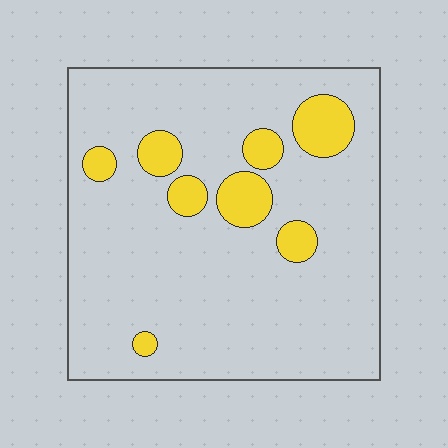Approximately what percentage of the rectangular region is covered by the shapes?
Approximately 15%.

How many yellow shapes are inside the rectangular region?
8.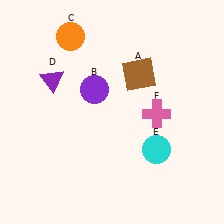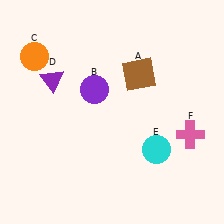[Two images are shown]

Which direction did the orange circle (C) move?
The orange circle (C) moved left.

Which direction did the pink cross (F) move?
The pink cross (F) moved right.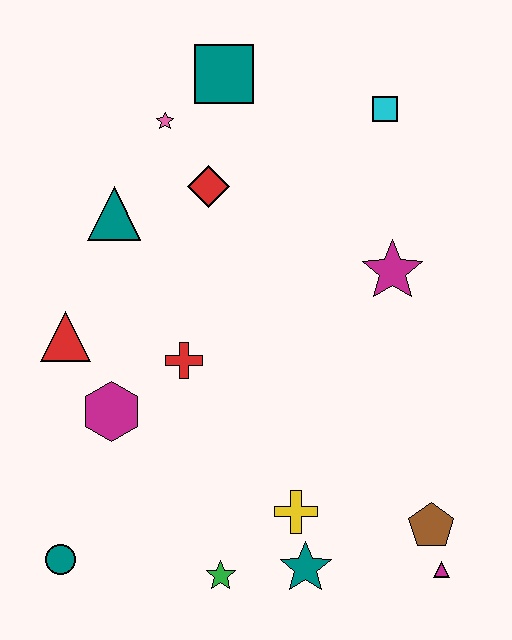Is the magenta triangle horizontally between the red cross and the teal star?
No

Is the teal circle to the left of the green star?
Yes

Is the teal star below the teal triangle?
Yes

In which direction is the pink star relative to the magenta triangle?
The pink star is above the magenta triangle.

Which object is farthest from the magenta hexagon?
The cyan square is farthest from the magenta hexagon.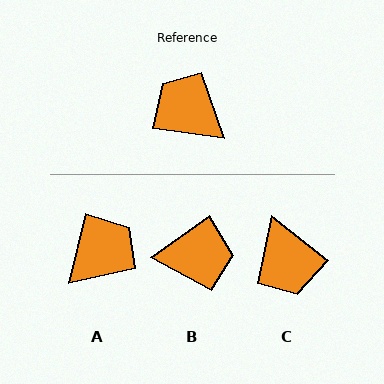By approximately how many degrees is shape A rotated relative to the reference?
Approximately 96 degrees clockwise.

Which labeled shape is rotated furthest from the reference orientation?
C, about 149 degrees away.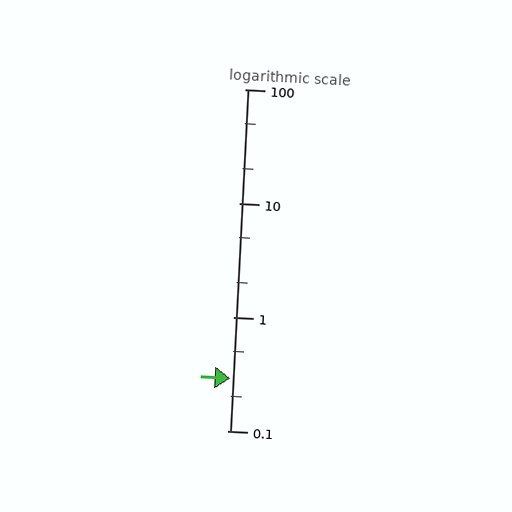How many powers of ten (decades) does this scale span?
The scale spans 3 decades, from 0.1 to 100.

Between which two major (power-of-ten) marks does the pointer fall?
The pointer is between 0.1 and 1.